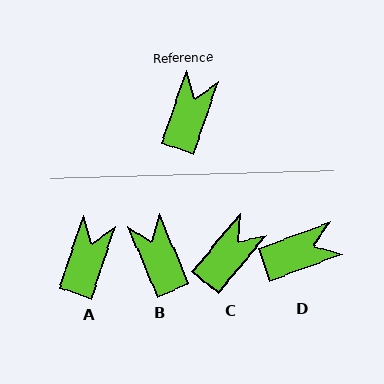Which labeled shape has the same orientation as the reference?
A.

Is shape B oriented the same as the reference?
No, it is off by about 42 degrees.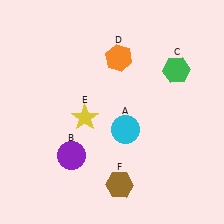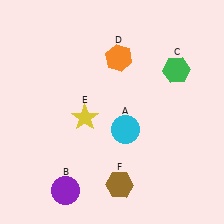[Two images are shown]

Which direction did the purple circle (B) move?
The purple circle (B) moved down.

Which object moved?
The purple circle (B) moved down.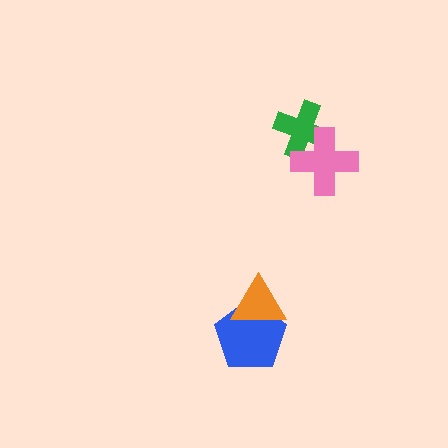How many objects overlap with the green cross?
1 object overlaps with the green cross.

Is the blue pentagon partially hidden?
Yes, it is partially covered by another shape.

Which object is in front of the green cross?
The pink cross is in front of the green cross.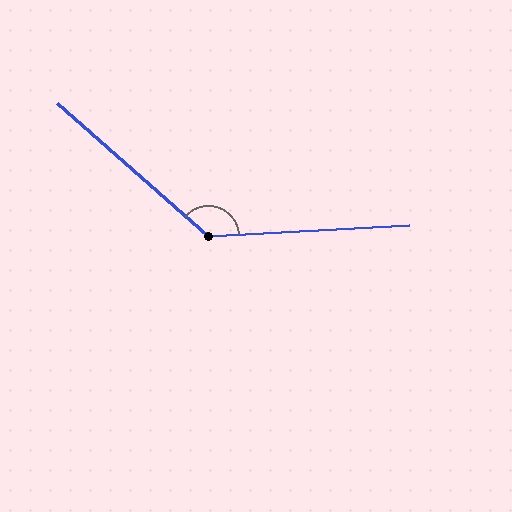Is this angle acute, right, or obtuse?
It is obtuse.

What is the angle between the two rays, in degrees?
Approximately 136 degrees.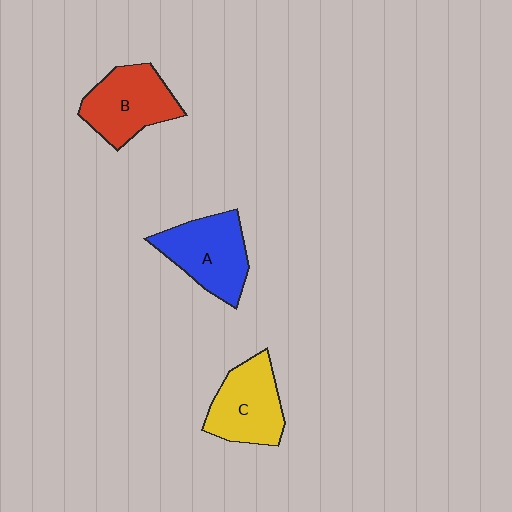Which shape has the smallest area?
Shape C (yellow).